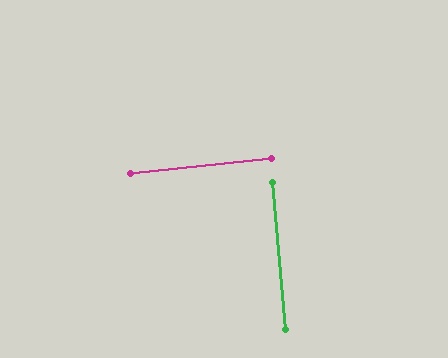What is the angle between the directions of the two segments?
Approximately 89 degrees.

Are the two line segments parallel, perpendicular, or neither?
Perpendicular — they meet at approximately 89°.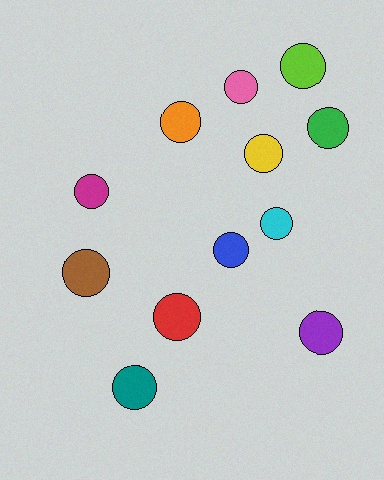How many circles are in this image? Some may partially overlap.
There are 12 circles.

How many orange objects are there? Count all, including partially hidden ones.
There is 1 orange object.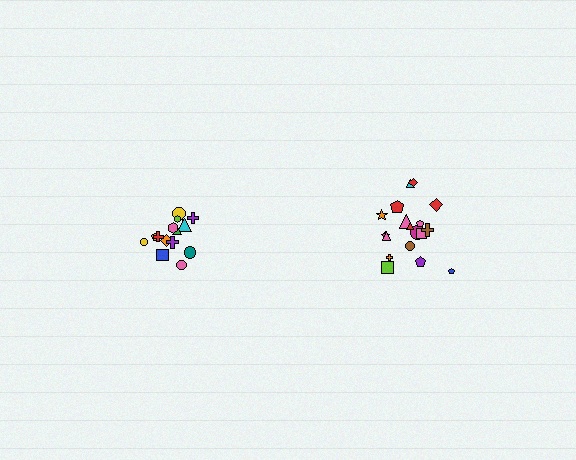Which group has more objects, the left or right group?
The right group.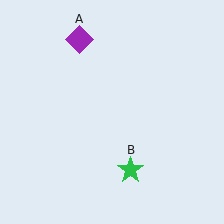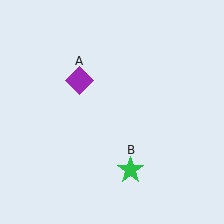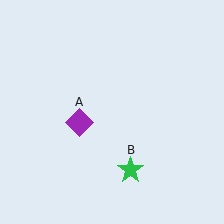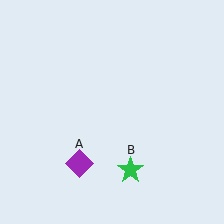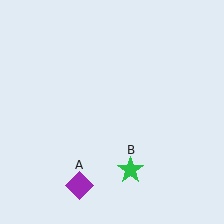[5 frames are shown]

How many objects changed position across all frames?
1 object changed position: purple diamond (object A).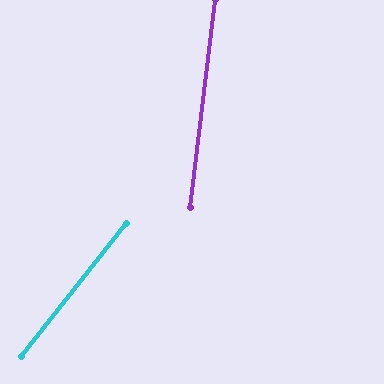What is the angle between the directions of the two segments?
Approximately 31 degrees.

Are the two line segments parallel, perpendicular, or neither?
Neither parallel nor perpendicular — they differ by about 31°.